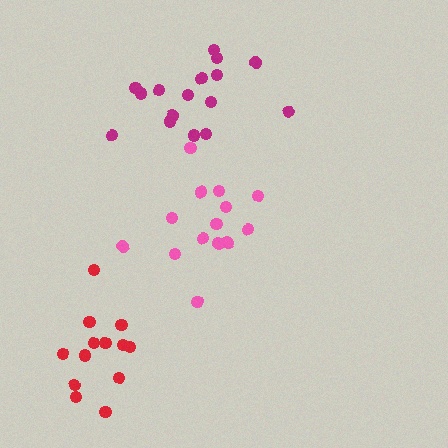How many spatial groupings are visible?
There are 3 spatial groupings.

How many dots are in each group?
Group 1: 13 dots, Group 2: 15 dots, Group 3: 16 dots (44 total).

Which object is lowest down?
The red cluster is bottommost.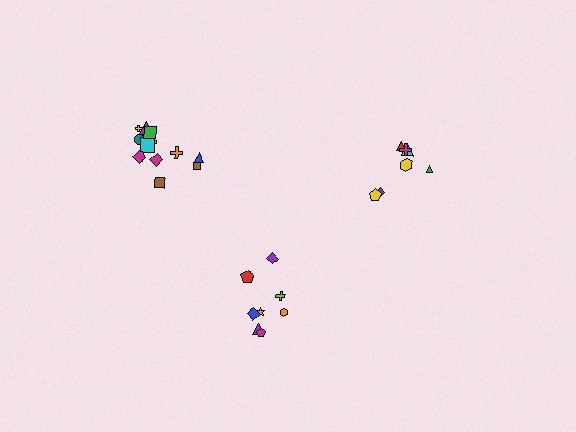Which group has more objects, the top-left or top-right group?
The top-left group.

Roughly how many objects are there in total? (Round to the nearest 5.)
Roughly 25 objects in total.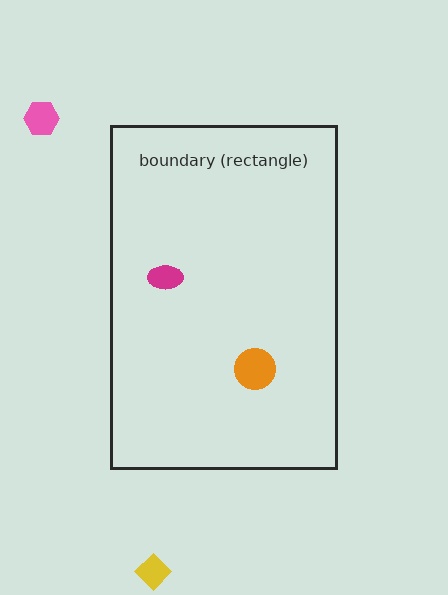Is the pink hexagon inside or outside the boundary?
Outside.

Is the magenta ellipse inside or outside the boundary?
Inside.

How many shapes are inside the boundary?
2 inside, 2 outside.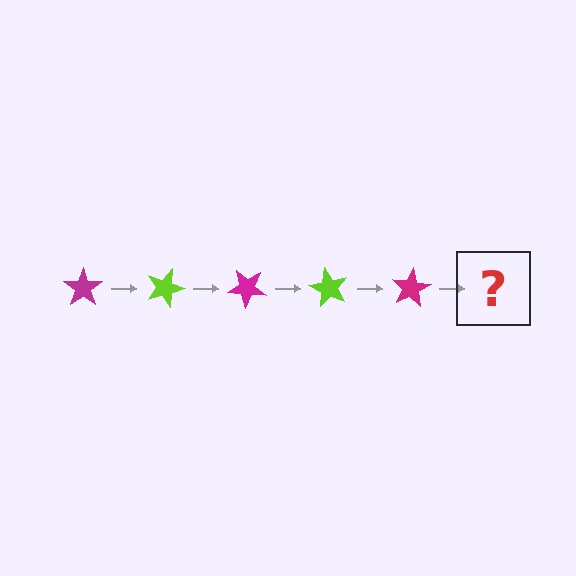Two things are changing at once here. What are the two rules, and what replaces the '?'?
The two rules are that it rotates 20 degrees each step and the color cycles through magenta and lime. The '?' should be a lime star, rotated 100 degrees from the start.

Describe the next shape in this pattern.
It should be a lime star, rotated 100 degrees from the start.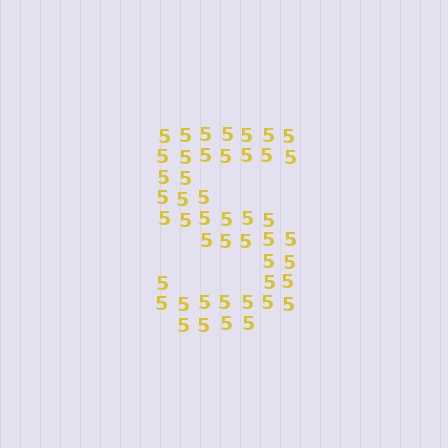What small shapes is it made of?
It is made of small digit 5's.